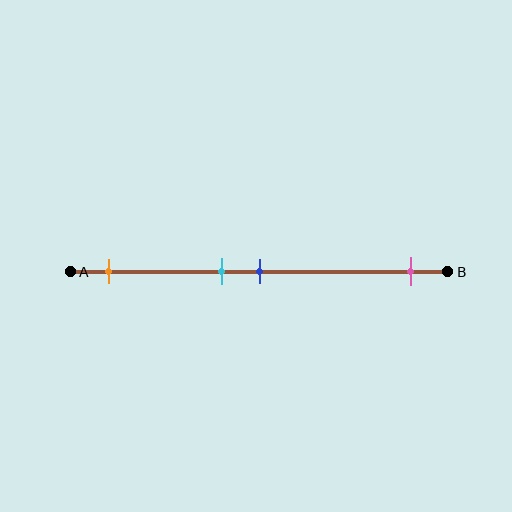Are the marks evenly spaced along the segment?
No, the marks are not evenly spaced.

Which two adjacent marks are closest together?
The cyan and blue marks are the closest adjacent pair.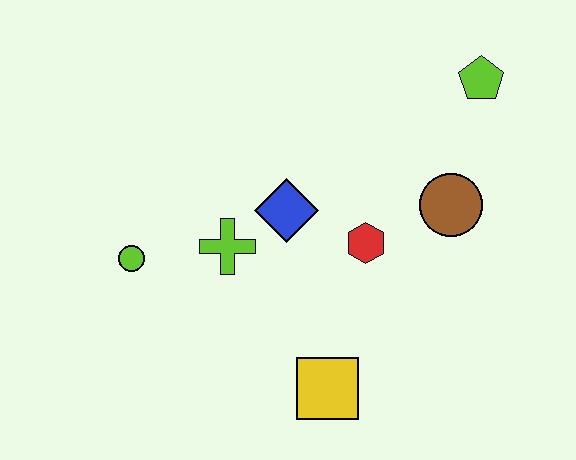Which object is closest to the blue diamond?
The lime cross is closest to the blue diamond.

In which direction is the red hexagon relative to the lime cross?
The red hexagon is to the right of the lime cross.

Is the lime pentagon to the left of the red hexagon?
No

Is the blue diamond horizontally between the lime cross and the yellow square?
Yes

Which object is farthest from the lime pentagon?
The lime circle is farthest from the lime pentagon.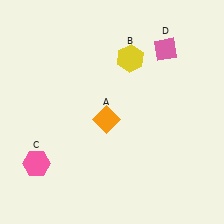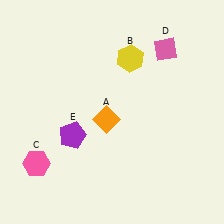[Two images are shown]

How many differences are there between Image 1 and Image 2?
There is 1 difference between the two images.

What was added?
A purple pentagon (E) was added in Image 2.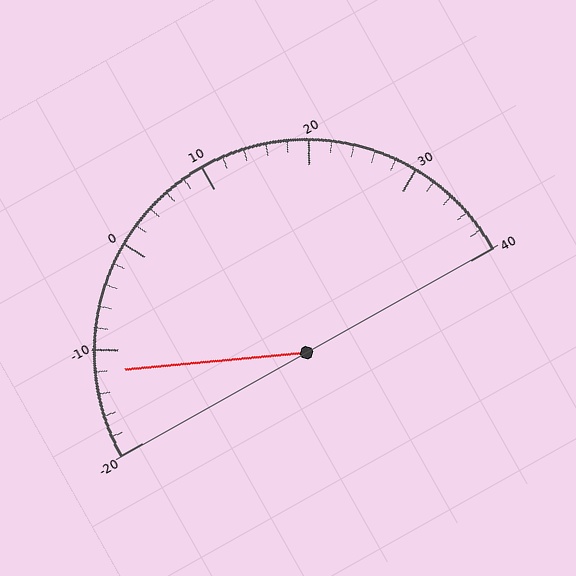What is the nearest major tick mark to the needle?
The nearest major tick mark is -10.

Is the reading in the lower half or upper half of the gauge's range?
The reading is in the lower half of the range (-20 to 40).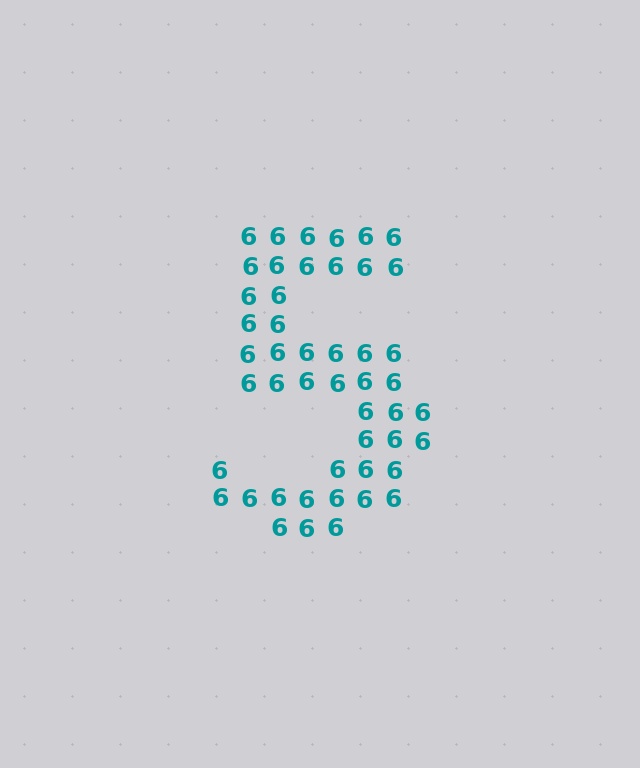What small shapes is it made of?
It is made of small digit 6's.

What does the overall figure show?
The overall figure shows the digit 5.